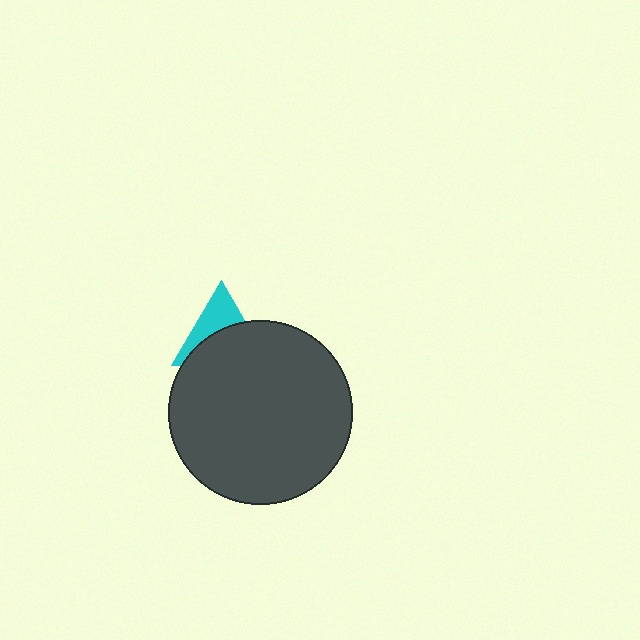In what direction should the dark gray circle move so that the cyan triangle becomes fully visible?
The dark gray circle should move down. That is the shortest direction to clear the overlap and leave the cyan triangle fully visible.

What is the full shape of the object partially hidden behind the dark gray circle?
The partially hidden object is a cyan triangle.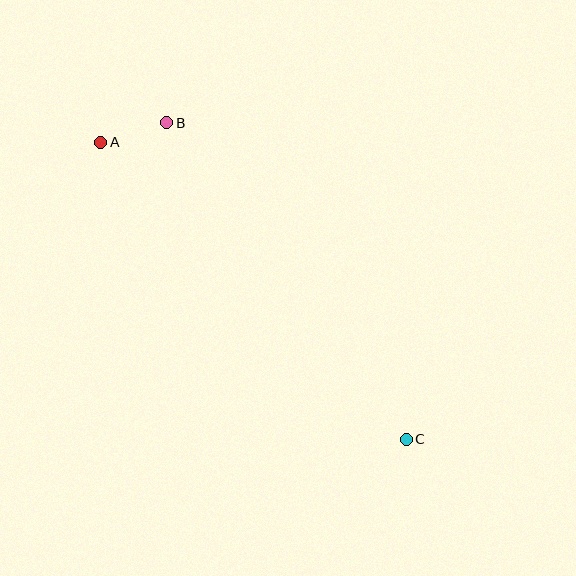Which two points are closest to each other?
Points A and B are closest to each other.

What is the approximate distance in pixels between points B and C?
The distance between B and C is approximately 397 pixels.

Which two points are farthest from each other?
Points A and C are farthest from each other.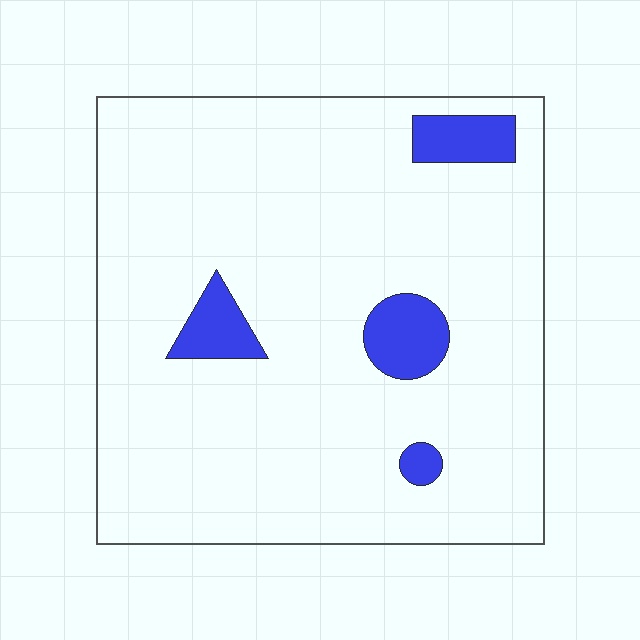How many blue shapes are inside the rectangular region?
4.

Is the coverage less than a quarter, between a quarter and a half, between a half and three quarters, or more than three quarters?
Less than a quarter.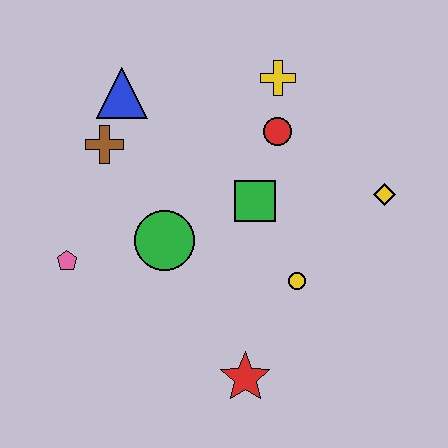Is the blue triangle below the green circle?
No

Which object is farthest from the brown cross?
The yellow diamond is farthest from the brown cross.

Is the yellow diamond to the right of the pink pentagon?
Yes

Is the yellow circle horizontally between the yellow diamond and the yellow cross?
Yes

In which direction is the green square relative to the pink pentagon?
The green square is to the right of the pink pentagon.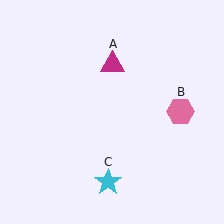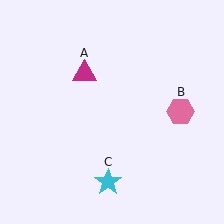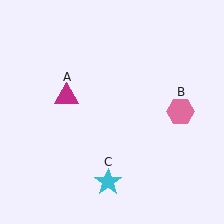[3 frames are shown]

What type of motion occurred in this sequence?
The magenta triangle (object A) rotated counterclockwise around the center of the scene.